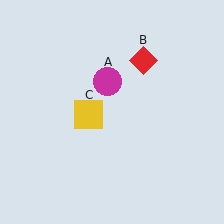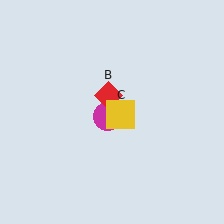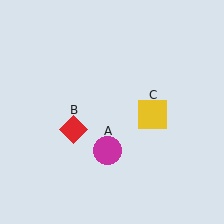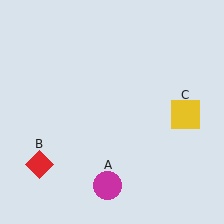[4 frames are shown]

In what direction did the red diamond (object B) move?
The red diamond (object B) moved down and to the left.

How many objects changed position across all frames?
3 objects changed position: magenta circle (object A), red diamond (object B), yellow square (object C).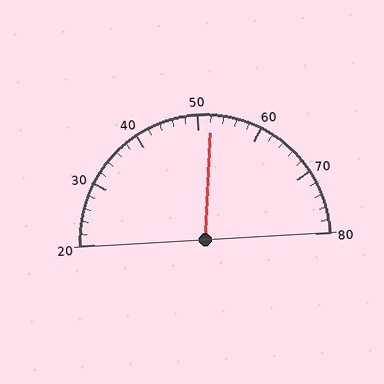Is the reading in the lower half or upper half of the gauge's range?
The reading is in the upper half of the range (20 to 80).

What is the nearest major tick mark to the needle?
The nearest major tick mark is 50.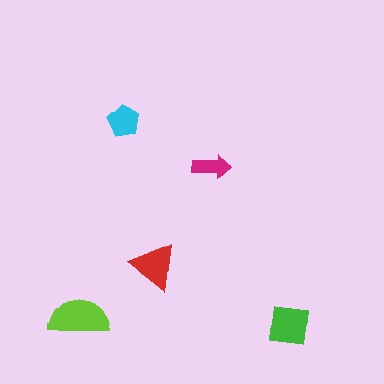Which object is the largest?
The lime semicircle.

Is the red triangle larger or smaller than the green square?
Smaller.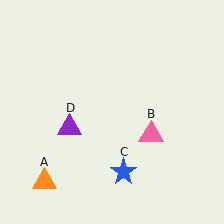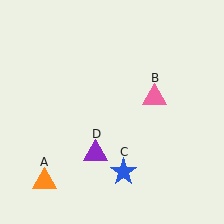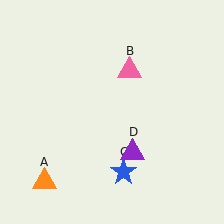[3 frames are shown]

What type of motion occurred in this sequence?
The pink triangle (object B), purple triangle (object D) rotated counterclockwise around the center of the scene.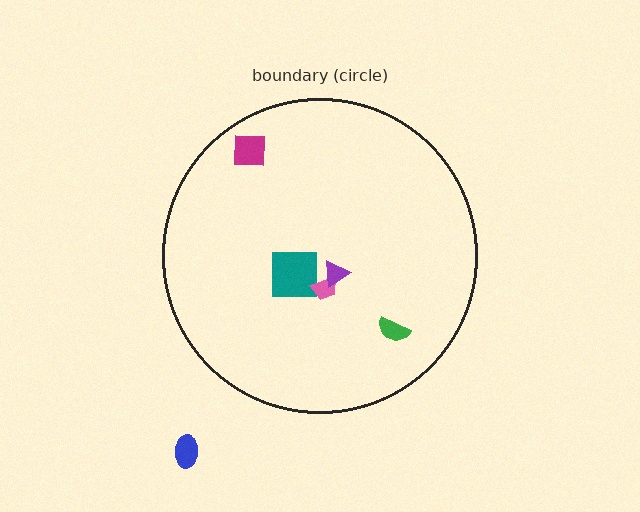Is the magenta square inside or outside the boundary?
Inside.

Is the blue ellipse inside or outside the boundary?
Outside.